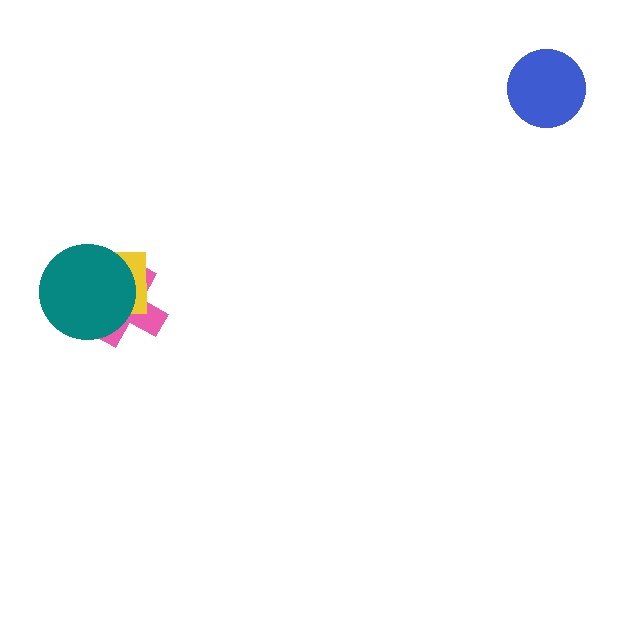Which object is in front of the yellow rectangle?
The teal circle is in front of the yellow rectangle.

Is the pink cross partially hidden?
Yes, it is partially covered by another shape.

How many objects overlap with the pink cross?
2 objects overlap with the pink cross.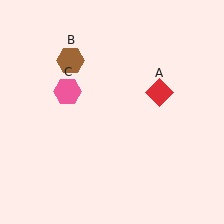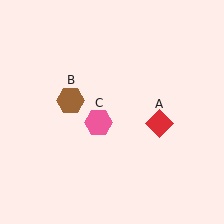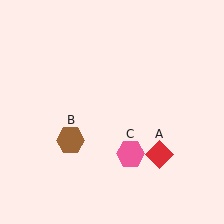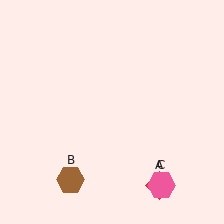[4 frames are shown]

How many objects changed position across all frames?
3 objects changed position: red diamond (object A), brown hexagon (object B), pink hexagon (object C).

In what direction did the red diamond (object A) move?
The red diamond (object A) moved down.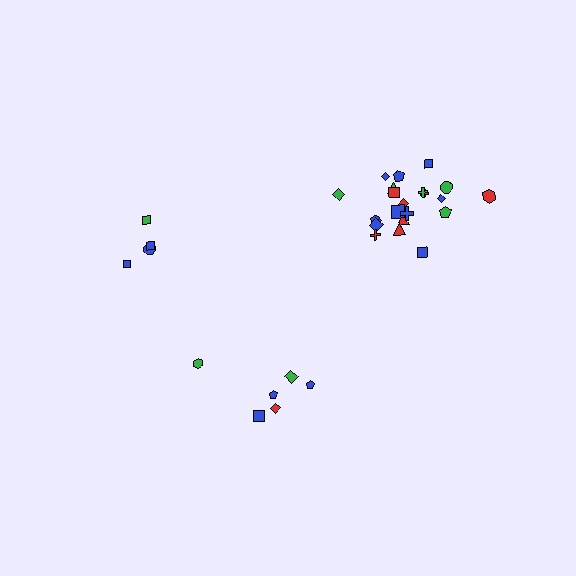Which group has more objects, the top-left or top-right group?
The top-right group.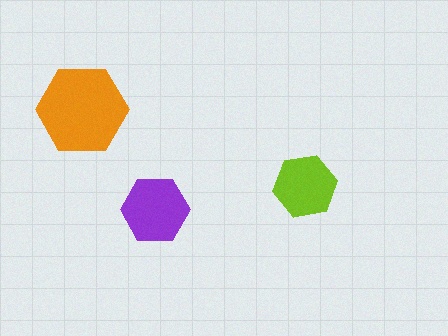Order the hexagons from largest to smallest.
the orange one, the purple one, the lime one.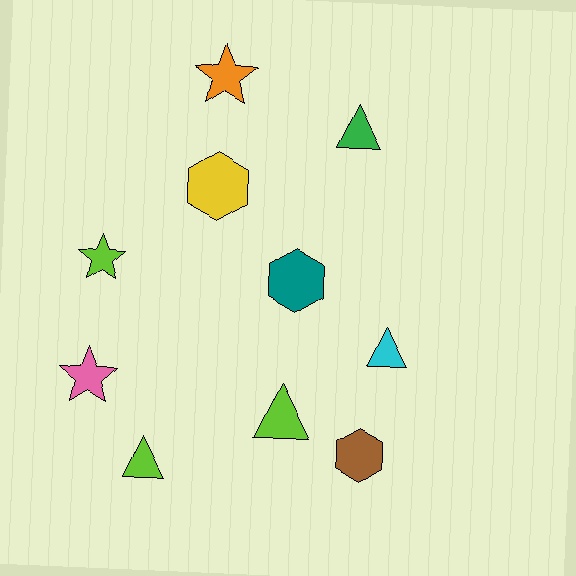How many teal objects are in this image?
There is 1 teal object.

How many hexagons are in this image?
There are 3 hexagons.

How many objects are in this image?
There are 10 objects.